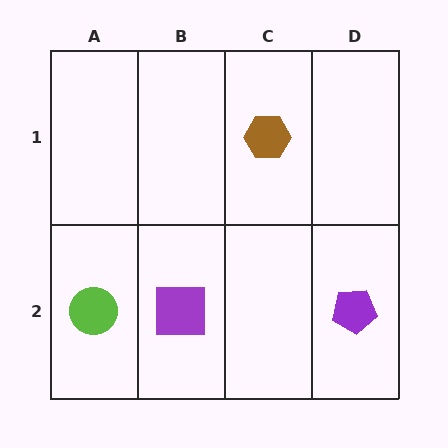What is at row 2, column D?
A purple pentagon.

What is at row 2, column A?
A lime circle.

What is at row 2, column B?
A purple square.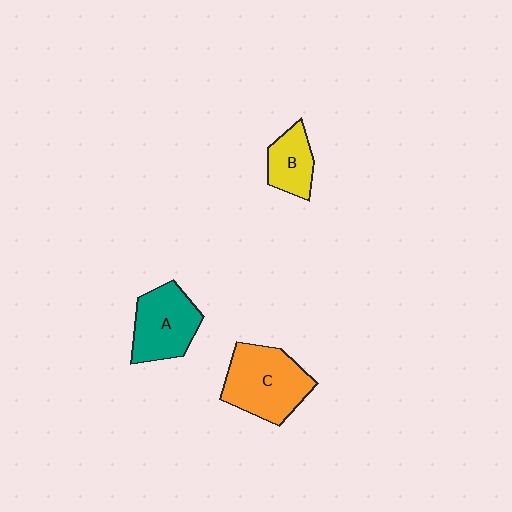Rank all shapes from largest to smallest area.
From largest to smallest: C (orange), A (teal), B (yellow).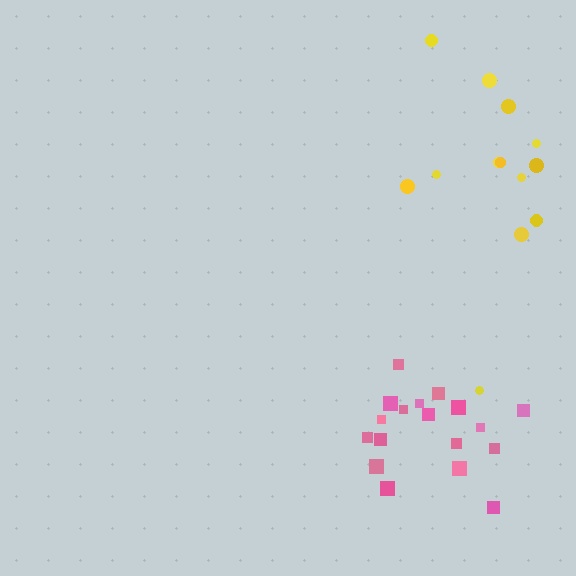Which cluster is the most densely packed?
Pink.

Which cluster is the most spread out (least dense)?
Yellow.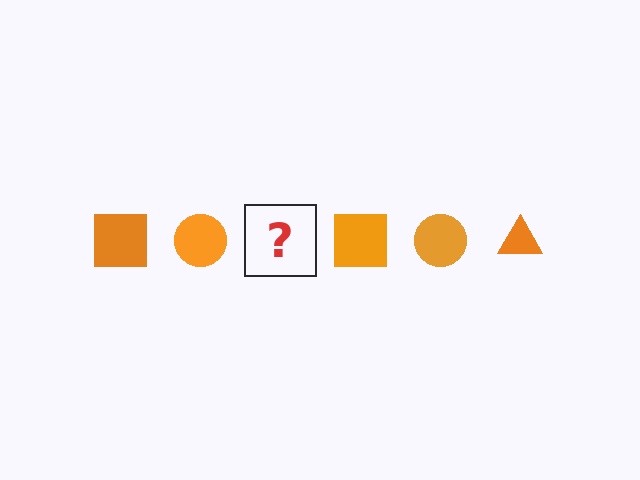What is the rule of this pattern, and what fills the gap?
The rule is that the pattern cycles through square, circle, triangle shapes in orange. The gap should be filled with an orange triangle.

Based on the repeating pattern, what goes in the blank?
The blank should be an orange triangle.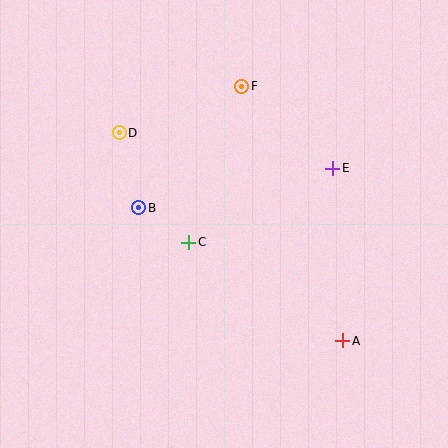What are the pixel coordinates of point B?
Point B is at (139, 208).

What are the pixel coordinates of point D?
Point D is at (119, 133).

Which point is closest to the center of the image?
Point C at (189, 242) is closest to the center.